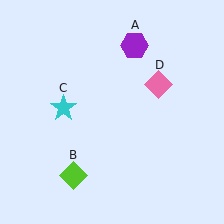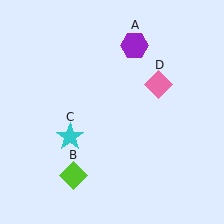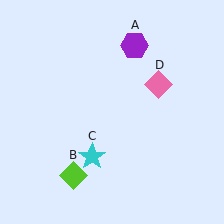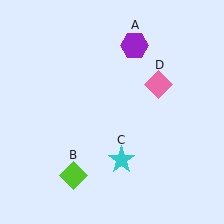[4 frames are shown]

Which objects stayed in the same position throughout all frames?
Purple hexagon (object A) and lime diamond (object B) and pink diamond (object D) remained stationary.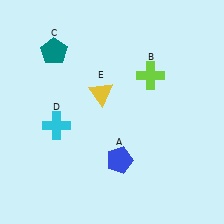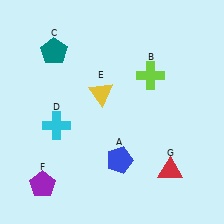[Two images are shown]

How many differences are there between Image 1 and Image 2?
There are 2 differences between the two images.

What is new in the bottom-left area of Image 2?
A purple pentagon (F) was added in the bottom-left area of Image 2.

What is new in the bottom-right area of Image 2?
A red triangle (G) was added in the bottom-right area of Image 2.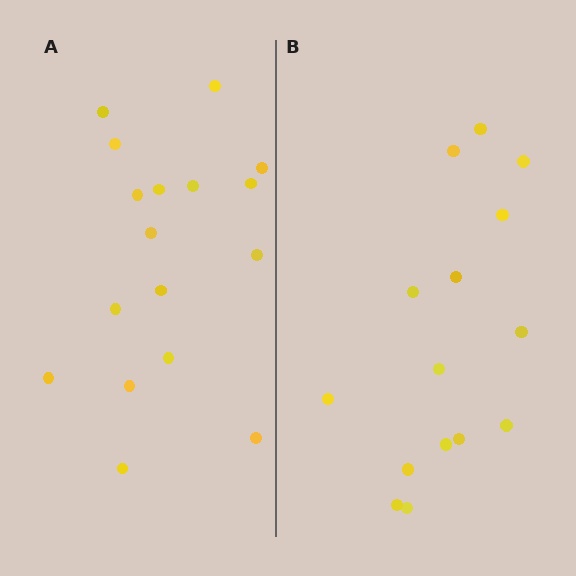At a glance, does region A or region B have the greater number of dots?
Region A (the left region) has more dots.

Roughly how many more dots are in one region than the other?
Region A has just a few more — roughly 2 or 3 more dots than region B.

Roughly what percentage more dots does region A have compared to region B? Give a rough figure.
About 15% more.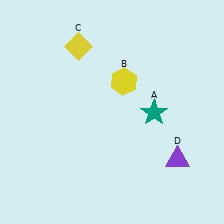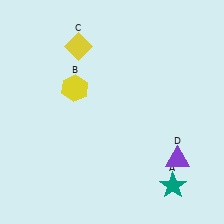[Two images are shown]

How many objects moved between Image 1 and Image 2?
2 objects moved between the two images.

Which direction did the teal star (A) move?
The teal star (A) moved down.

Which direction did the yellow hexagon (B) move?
The yellow hexagon (B) moved left.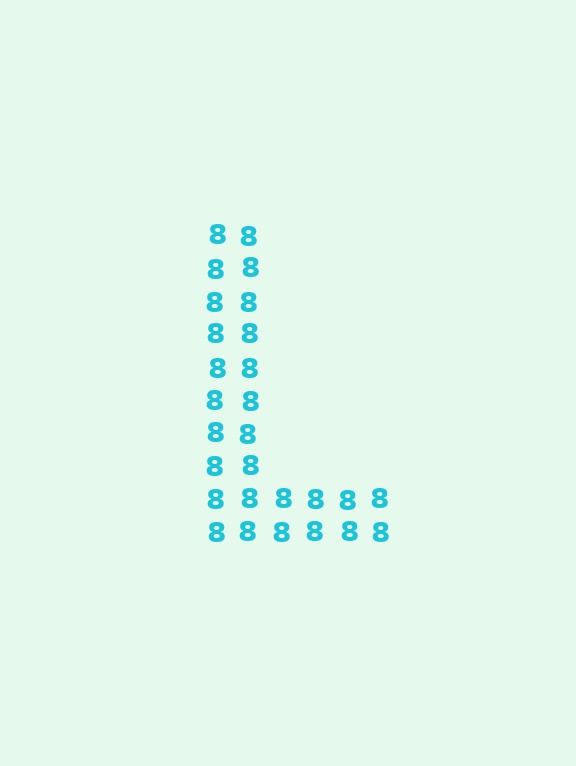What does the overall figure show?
The overall figure shows the letter L.